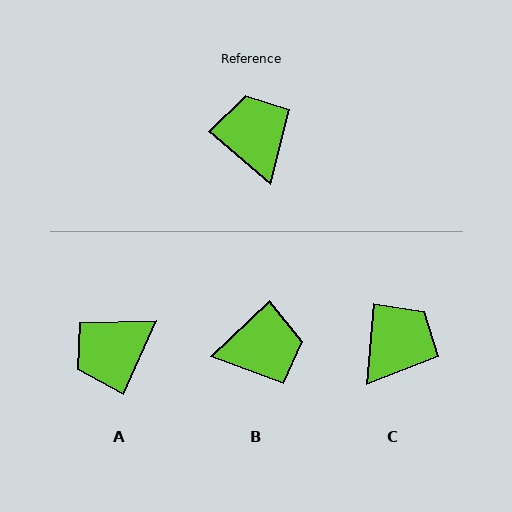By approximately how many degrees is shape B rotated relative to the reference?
Approximately 96 degrees clockwise.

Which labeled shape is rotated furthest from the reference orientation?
A, about 106 degrees away.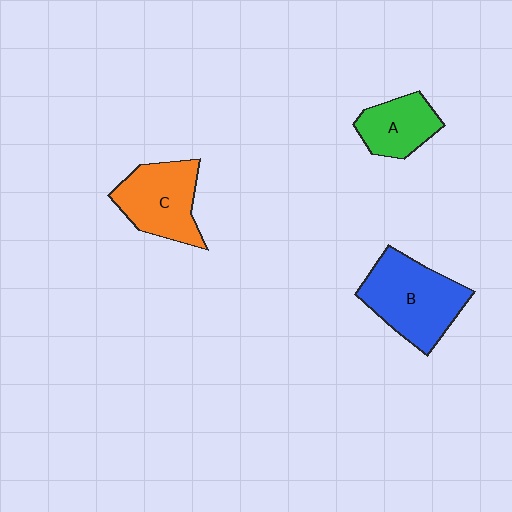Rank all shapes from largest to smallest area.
From largest to smallest: B (blue), C (orange), A (green).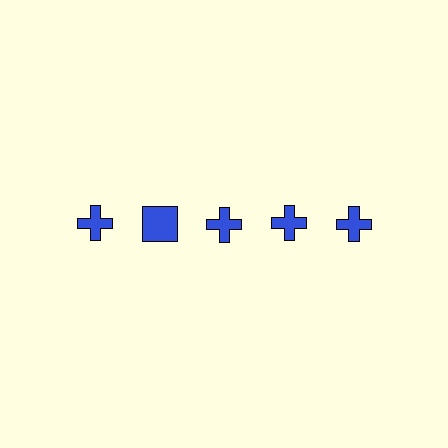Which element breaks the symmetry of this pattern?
The blue square in the top row, second from left column breaks the symmetry. All other shapes are blue crosses.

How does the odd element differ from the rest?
It has a different shape: square instead of cross.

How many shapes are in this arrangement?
There are 5 shapes arranged in a grid pattern.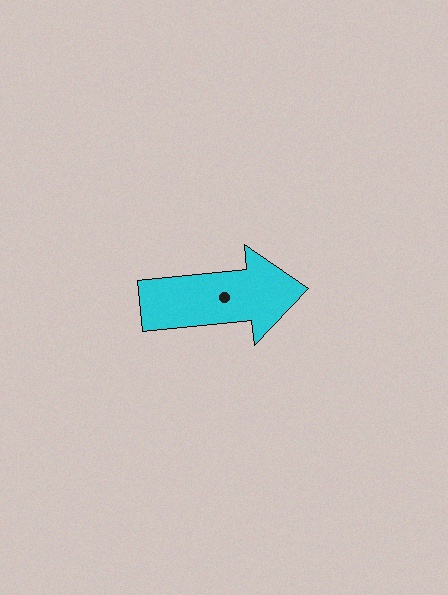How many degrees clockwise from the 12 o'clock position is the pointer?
Approximately 84 degrees.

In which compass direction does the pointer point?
East.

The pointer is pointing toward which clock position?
Roughly 3 o'clock.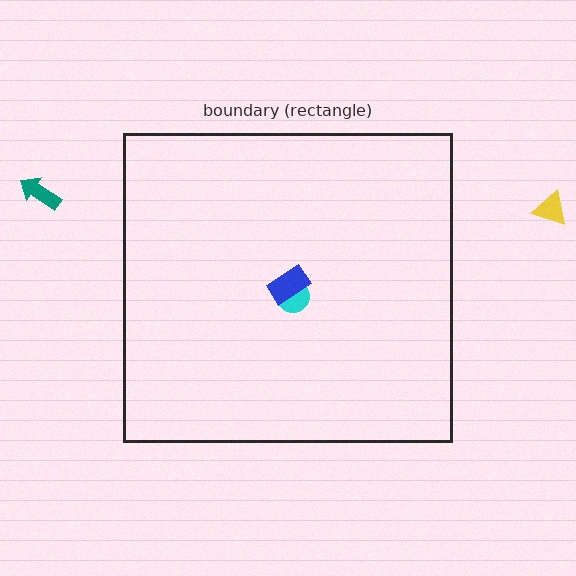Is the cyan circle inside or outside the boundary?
Inside.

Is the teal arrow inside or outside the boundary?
Outside.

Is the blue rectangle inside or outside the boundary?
Inside.